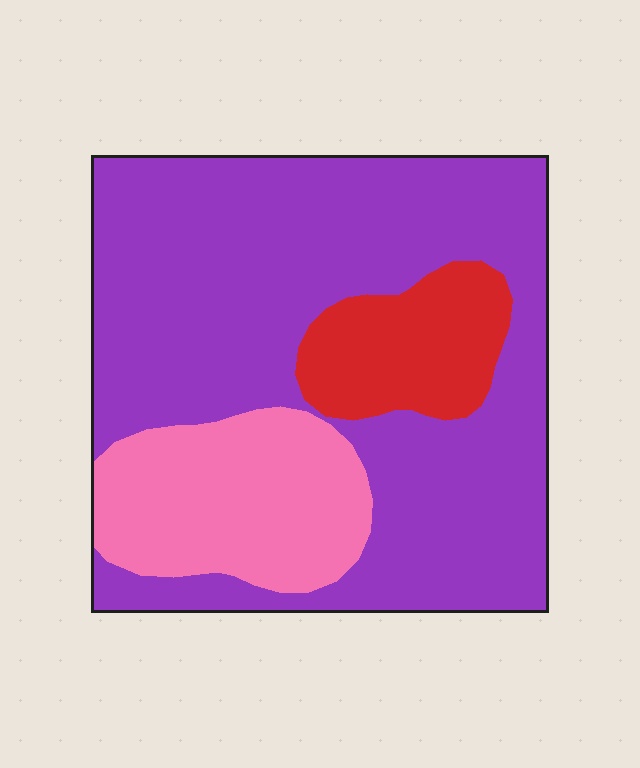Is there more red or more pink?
Pink.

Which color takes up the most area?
Purple, at roughly 70%.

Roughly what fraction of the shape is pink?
Pink covers roughly 20% of the shape.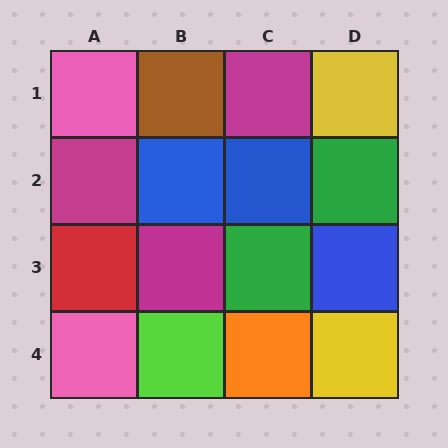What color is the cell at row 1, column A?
Pink.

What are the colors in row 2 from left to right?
Magenta, blue, blue, green.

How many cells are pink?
2 cells are pink.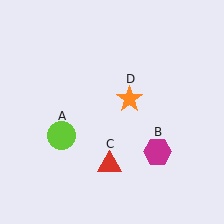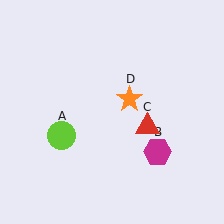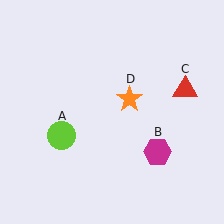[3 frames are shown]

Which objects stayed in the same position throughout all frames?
Lime circle (object A) and magenta hexagon (object B) and orange star (object D) remained stationary.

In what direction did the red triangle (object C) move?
The red triangle (object C) moved up and to the right.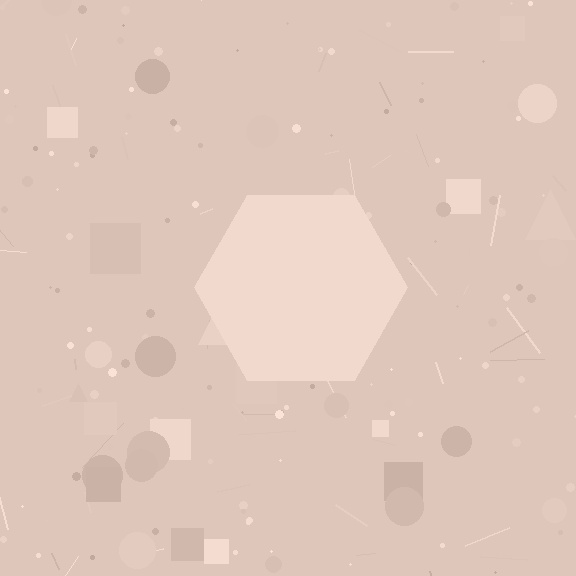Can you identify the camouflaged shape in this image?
The camouflaged shape is a hexagon.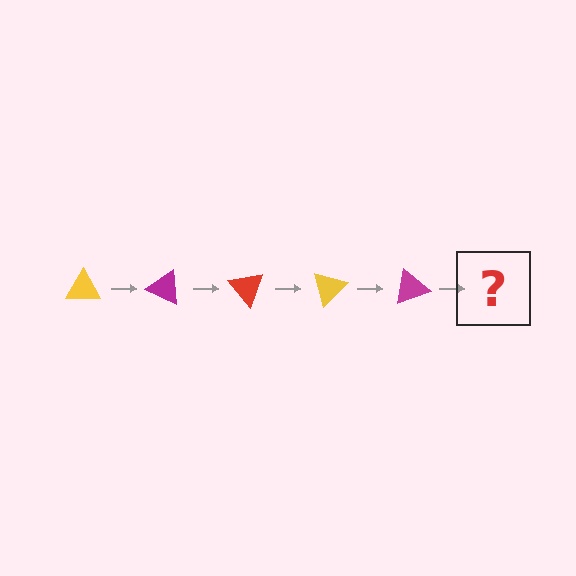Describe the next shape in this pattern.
It should be a red triangle, rotated 125 degrees from the start.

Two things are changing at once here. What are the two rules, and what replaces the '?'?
The two rules are that it rotates 25 degrees each step and the color cycles through yellow, magenta, and red. The '?' should be a red triangle, rotated 125 degrees from the start.